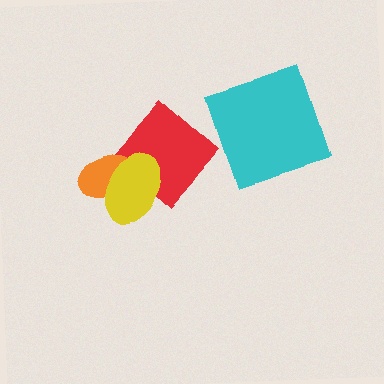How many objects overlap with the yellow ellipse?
2 objects overlap with the yellow ellipse.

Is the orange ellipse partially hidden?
Yes, it is partially covered by another shape.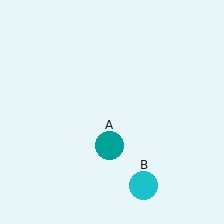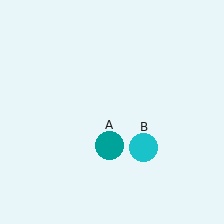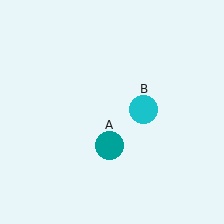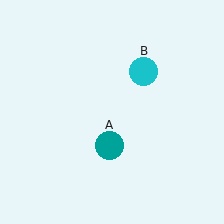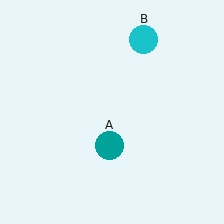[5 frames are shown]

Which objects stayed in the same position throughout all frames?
Teal circle (object A) remained stationary.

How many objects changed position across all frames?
1 object changed position: cyan circle (object B).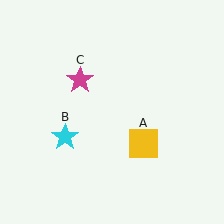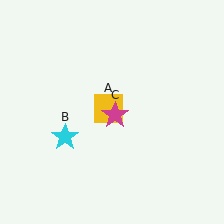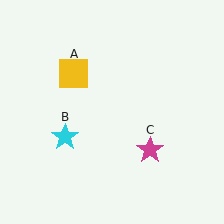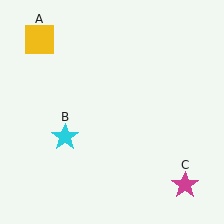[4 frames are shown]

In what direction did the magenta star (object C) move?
The magenta star (object C) moved down and to the right.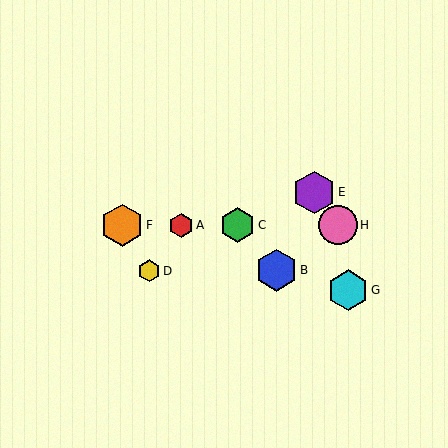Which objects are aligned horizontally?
Objects A, C, F, H are aligned horizontally.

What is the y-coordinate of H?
Object H is at y≈225.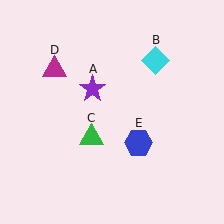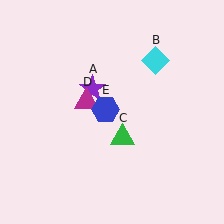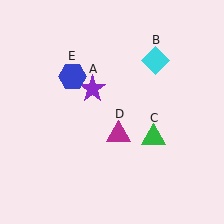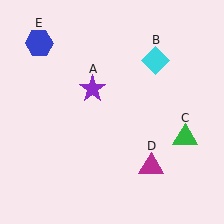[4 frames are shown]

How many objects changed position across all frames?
3 objects changed position: green triangle (object C), magenta triangle (object D), blue hexagon (object E).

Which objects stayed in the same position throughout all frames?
Purple star (object A) and cyan diamond (object B) remained stationary.